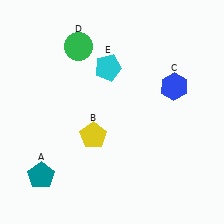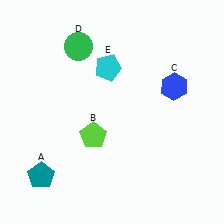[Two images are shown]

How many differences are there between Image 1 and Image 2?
There is 1 difference between the two images.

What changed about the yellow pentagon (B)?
In Image 1, B is yellow. In Image 2, it changed to lime.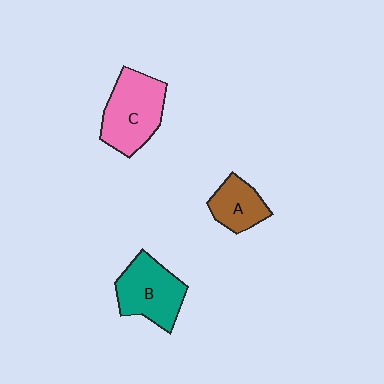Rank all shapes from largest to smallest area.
From largest to smallest: C (pink), B (teal), A (brown).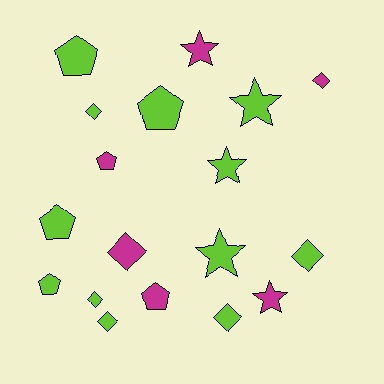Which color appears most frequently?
Lime, with 12 objects.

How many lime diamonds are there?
There are 5 lime diamonds.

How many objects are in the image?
There are 18 objects.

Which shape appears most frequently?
Diamond, with 7 objects.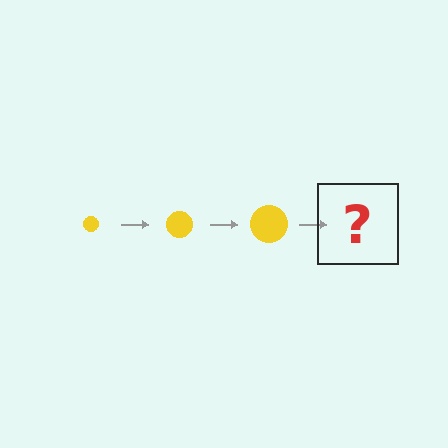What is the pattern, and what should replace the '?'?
The pattern is that the circle gets progressively larger each step. The '?' should be a yellow circle, larger than the previous one.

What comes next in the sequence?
The next element should be a yellow circle, larger than the previous one.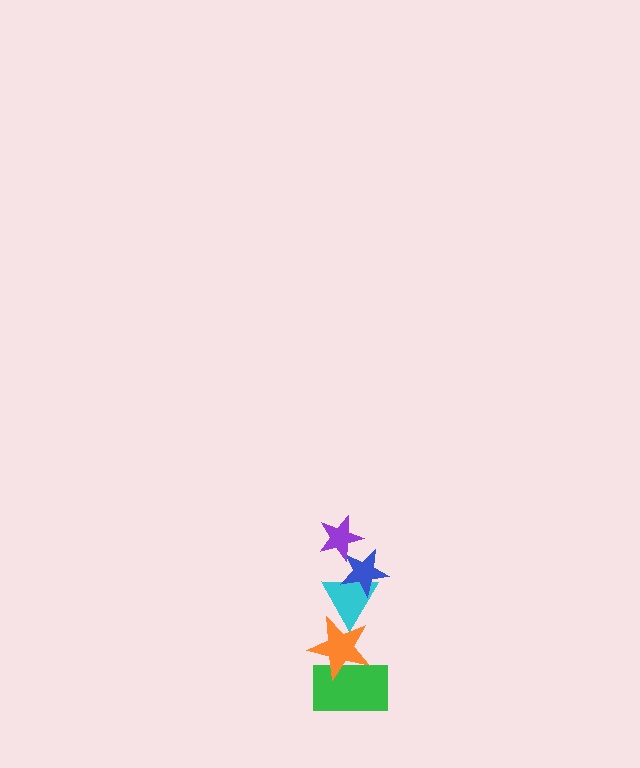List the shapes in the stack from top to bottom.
From top to bottom: the purple star, the blue star, the cyan triangle, the orange star, the green rectangle.